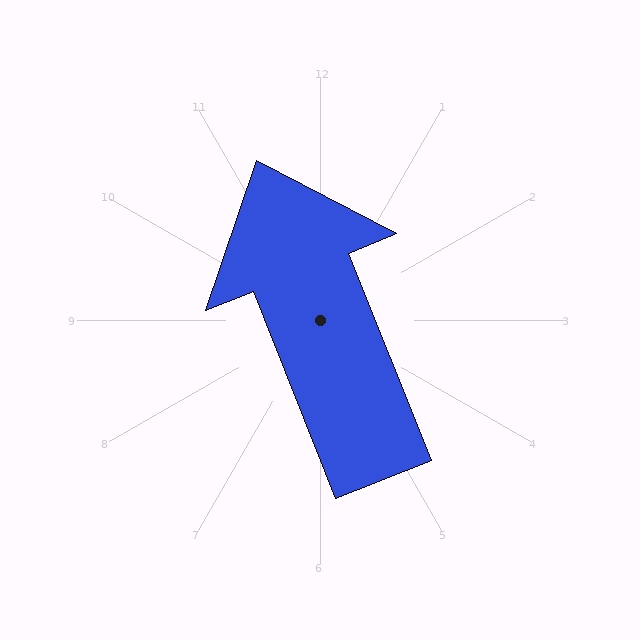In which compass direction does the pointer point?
North.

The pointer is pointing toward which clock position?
Roughly 11 o'clock.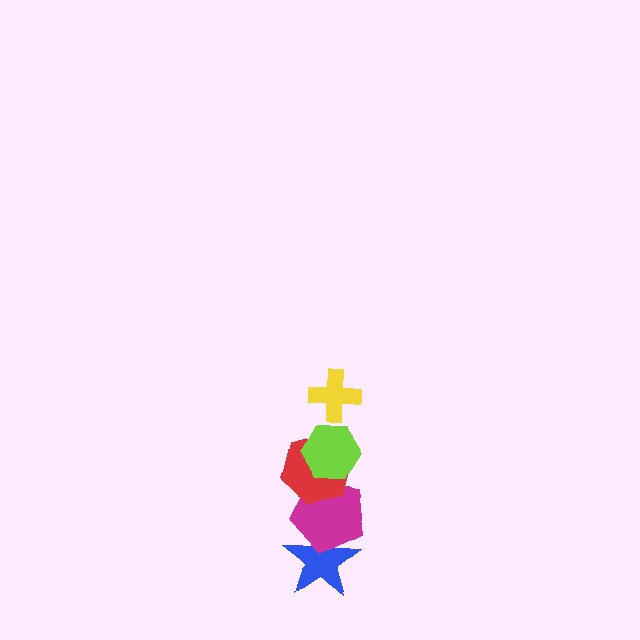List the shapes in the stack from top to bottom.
From top to bottom: the yellow cross, the lime hexagon, the red hexagon, the magenta pentagon, the blue star.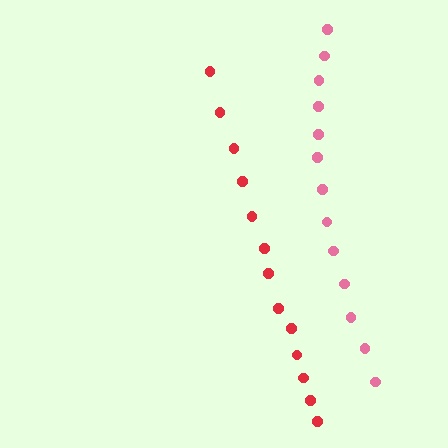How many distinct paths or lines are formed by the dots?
There are 2 distinct paths.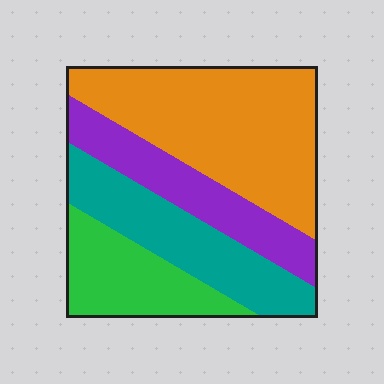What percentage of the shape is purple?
Purple covers 19% of the shape.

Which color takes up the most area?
Orange, at roughly 40%.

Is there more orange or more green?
Orange.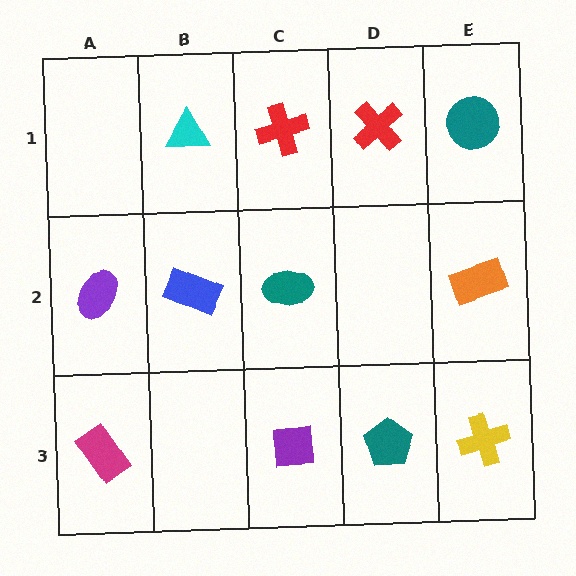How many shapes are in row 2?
4 shapes.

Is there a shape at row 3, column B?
No, that cell is empty.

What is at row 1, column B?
A cyan triangle.